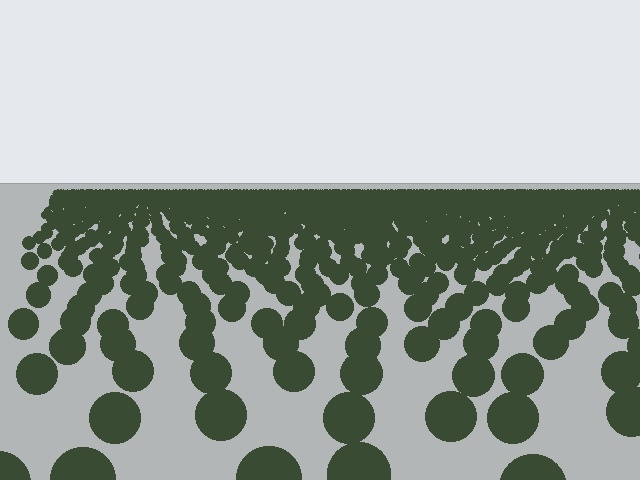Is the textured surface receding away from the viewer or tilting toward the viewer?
The surface is receding away from the viewer. Texture elements get smaller and denser toward the top.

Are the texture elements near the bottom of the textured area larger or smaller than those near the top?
Larger. Near the bottom, elements are closer to the viewer and appear at a bigger on-screen size.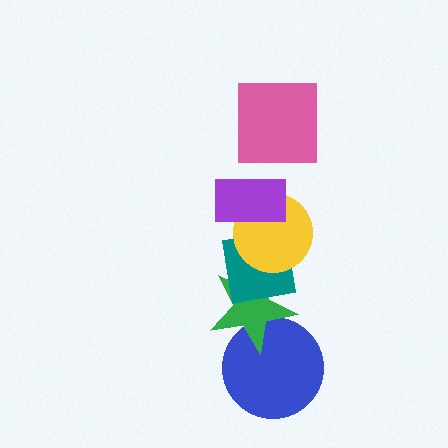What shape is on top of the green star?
The teal square is on top of the green star.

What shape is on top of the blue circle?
The green star is on top of the blue circle.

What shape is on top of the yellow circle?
The purple rectangle is on top of the yellow circle.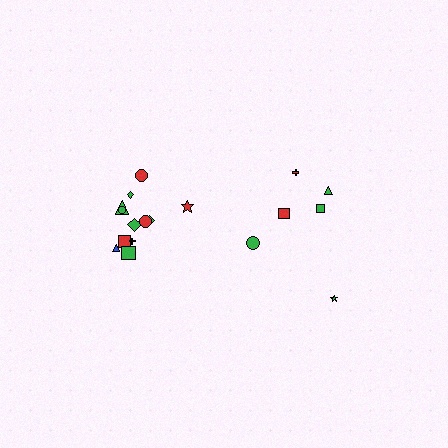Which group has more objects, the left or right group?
The left group.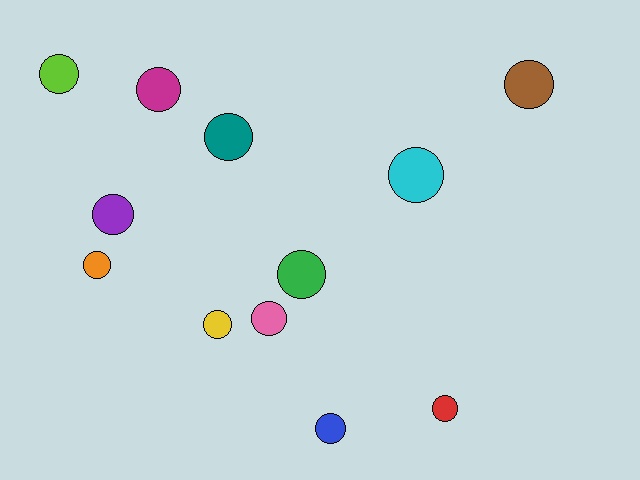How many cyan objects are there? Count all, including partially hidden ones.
There is 1 cyan object.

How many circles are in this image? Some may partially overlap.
There are 12 circles.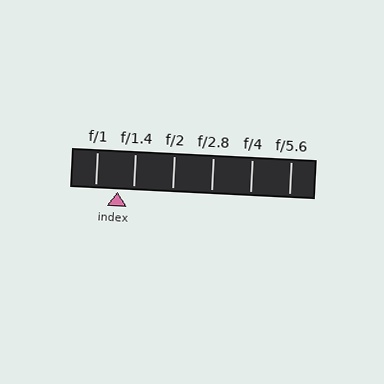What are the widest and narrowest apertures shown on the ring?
The widest aperture shown is f/1 and the narrowest is f/5.6.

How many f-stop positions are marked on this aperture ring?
There are 6 f-stop positions marked.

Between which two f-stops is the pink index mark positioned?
The index mark is between f/1 and f/1.4.